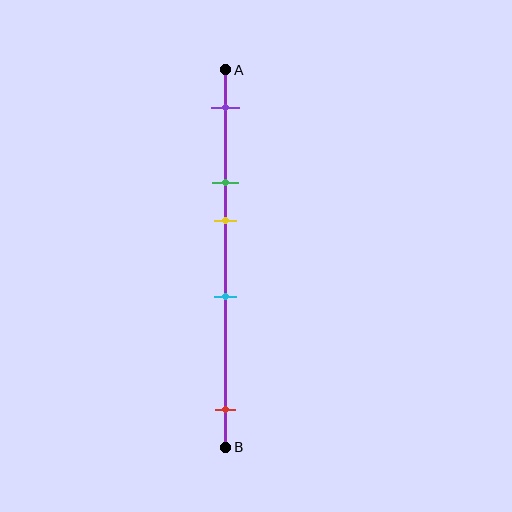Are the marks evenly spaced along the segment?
No, the marks are not evenly spaced.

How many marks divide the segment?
There are 5 marks dividing the segment.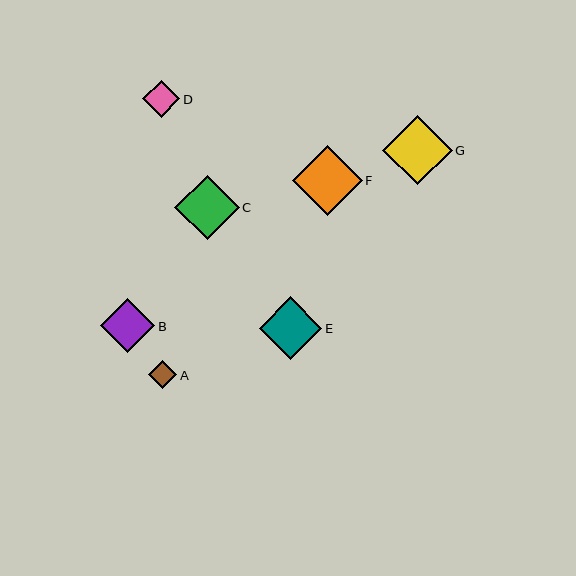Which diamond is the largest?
Diamond F is the largest with a size of approximately 70 pixels.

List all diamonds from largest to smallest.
From largest to smallest: F, G, C, E, B, D, A.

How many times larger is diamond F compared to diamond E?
Diamond F is approximately 1.1 times the size of diamond E.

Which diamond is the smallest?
Diamond A is the smallest with a size of approximately 28 pixels.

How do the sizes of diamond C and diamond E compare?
Diamond C and diamond E are approximately the same size.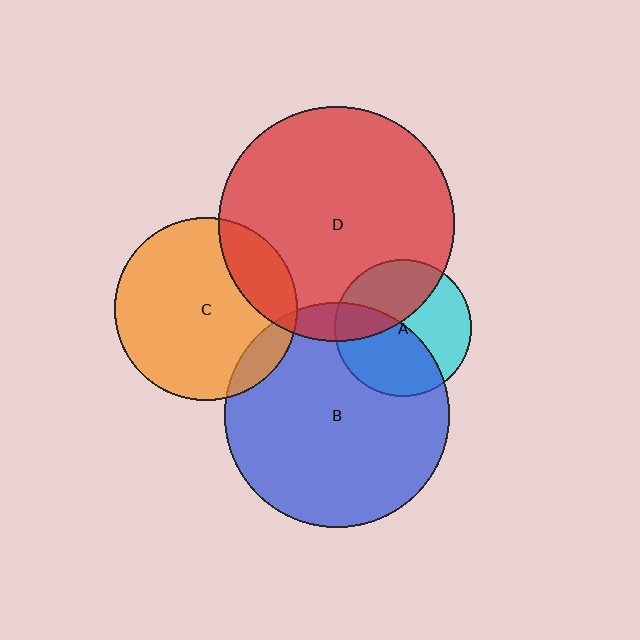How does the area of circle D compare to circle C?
Approximately 1.7 times.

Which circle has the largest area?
Circle D (red).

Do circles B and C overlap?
Yes.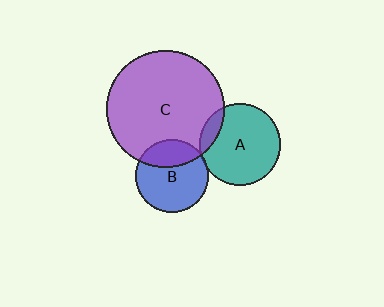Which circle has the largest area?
Circle C (purple).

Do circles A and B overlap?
Yes.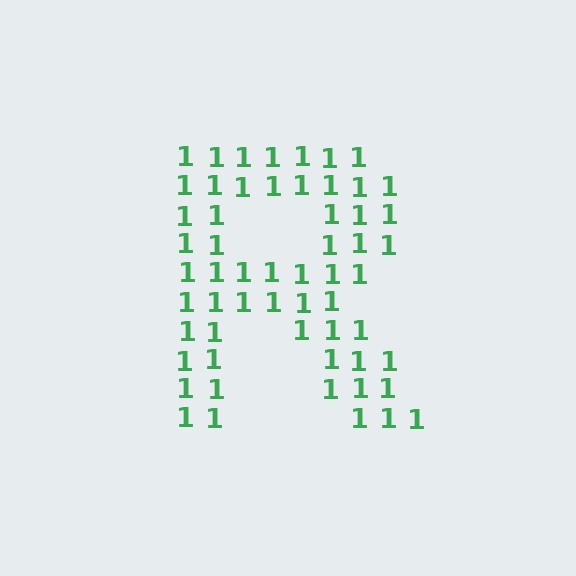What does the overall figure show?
The overall figure shows the letter R.